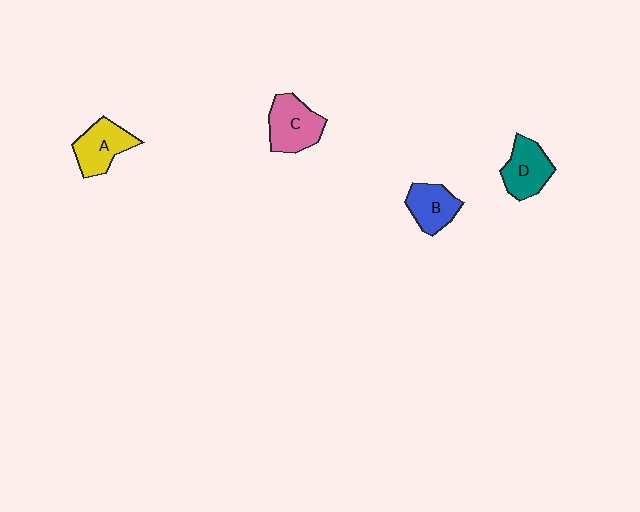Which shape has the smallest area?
Shape B (blue).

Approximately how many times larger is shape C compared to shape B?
Approximately 1.3 times.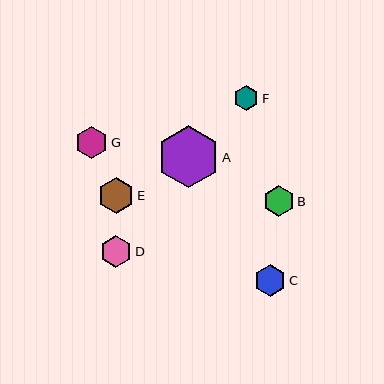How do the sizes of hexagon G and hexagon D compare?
Hexagon G and hexagon D are approximately the same size.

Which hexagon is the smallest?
Hexagon F is the smallest with a size of approximately 25 pixels.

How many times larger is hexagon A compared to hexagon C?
Hexagon A is approximately 2.0 times the size of hexagon C.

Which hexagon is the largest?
Hexagon A is the largest with a size of approximately 61 pixels.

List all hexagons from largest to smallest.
From largest to smallest: A, E, G, D, C, B, F.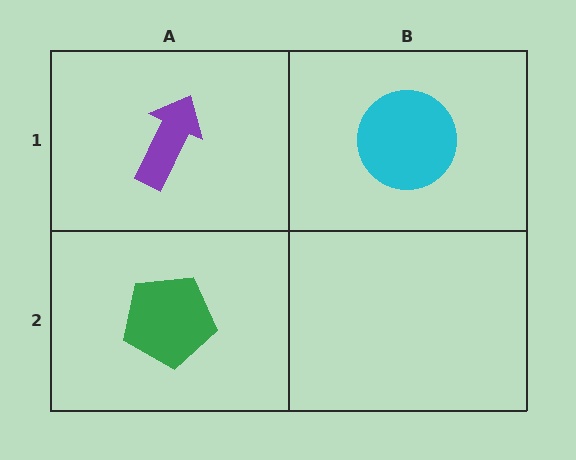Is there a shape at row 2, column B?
No, that cell is empty.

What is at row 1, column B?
A cyan circle.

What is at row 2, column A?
A green pentagon.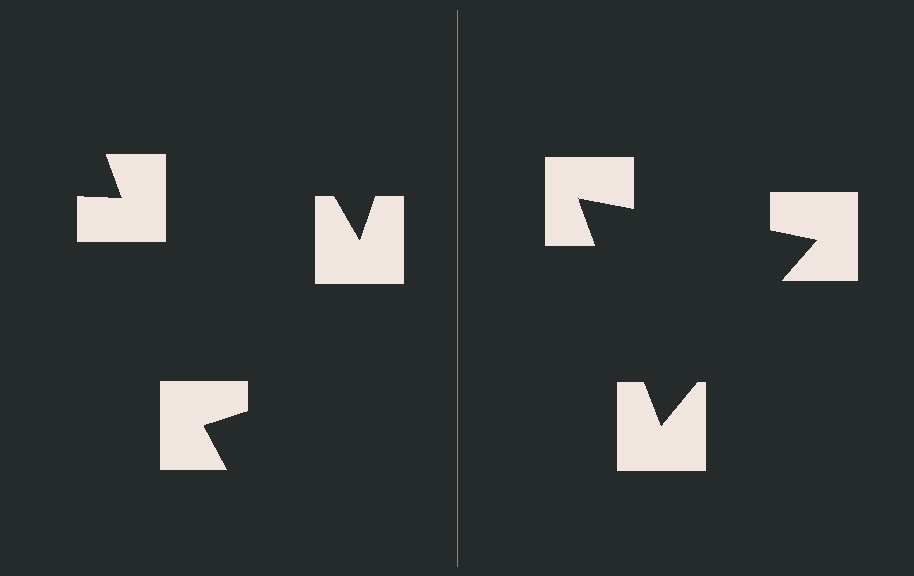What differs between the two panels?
The notched squares are positioned identically on both sides; only the wedge orientations differ. On the right they align to a triangle; on the left they are misaligned.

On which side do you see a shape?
An illusory triangle appears on the right side. On the left side the wedge cuts are rotated, so no coherent shape forms.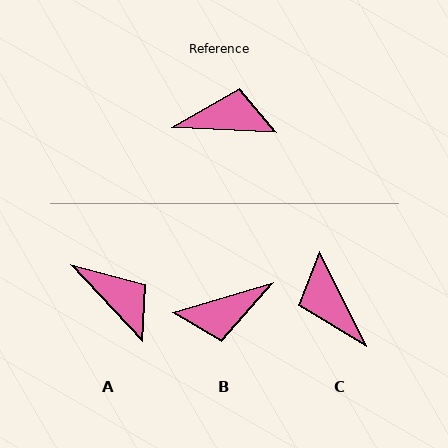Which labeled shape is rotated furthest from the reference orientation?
B, about 161 degrees away.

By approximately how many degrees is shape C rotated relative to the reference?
Approximately 119 degrees counter-clockwise.